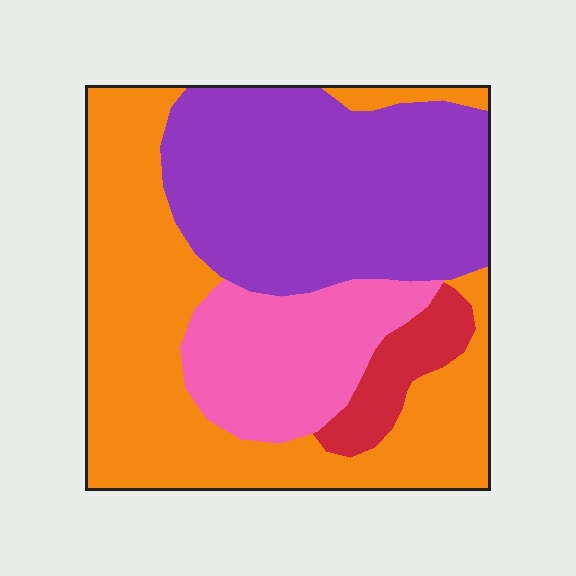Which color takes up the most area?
Orange, at roughly 40%.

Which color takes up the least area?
Red, at roughly 5%.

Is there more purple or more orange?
Orange.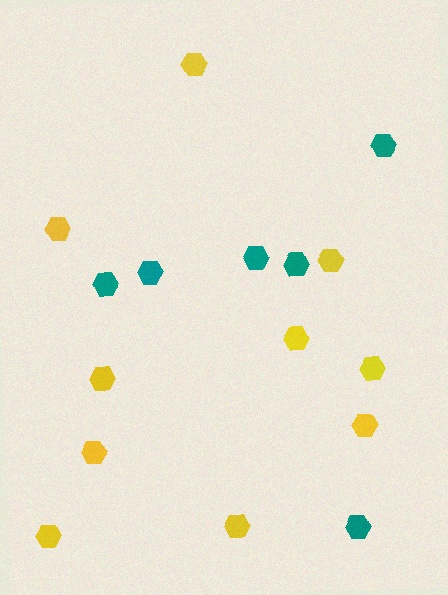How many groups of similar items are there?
There are 2 groups: one group of yellow hexagons (10) and one group of teal hexagons (6).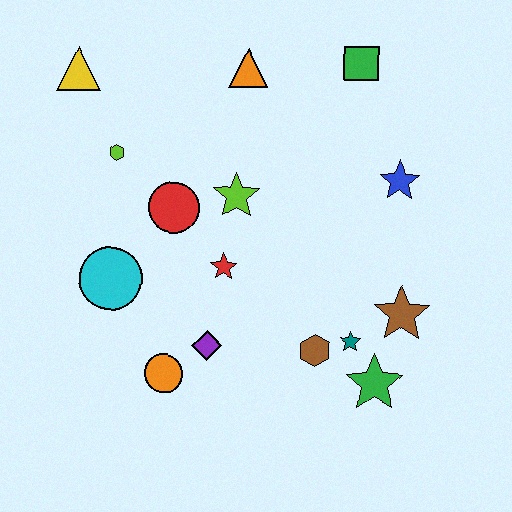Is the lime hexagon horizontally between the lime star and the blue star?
No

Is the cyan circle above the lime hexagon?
No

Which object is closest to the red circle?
The lime star is closest to the red circle.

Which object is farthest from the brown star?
The yellow triangle is farthest from the brown star.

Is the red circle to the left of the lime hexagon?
No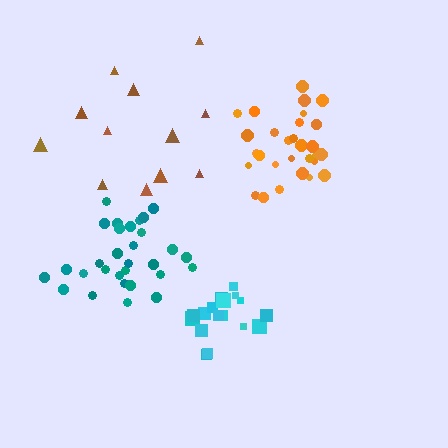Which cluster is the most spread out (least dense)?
Brown.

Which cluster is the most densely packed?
Teal.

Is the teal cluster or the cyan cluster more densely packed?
Teal.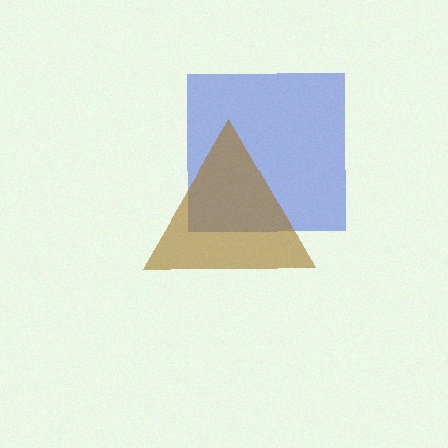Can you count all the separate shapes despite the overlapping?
Yes, there are 2 separate shapes.